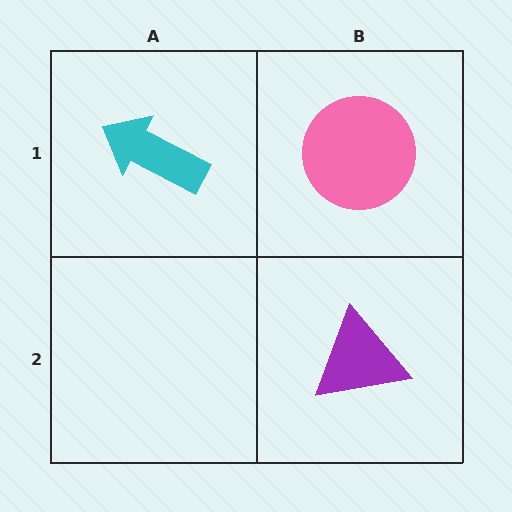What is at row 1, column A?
A cyan arrow.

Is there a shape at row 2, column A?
No, that cell is empty.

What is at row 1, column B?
A pink circle.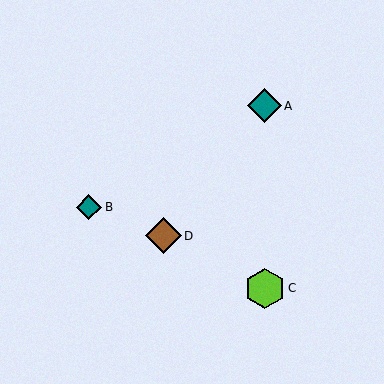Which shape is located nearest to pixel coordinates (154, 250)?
The brown diamond (labeled D) at (163, 236) is nearest to that location.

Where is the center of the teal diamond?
The center of the teal diamond is at (89, 207).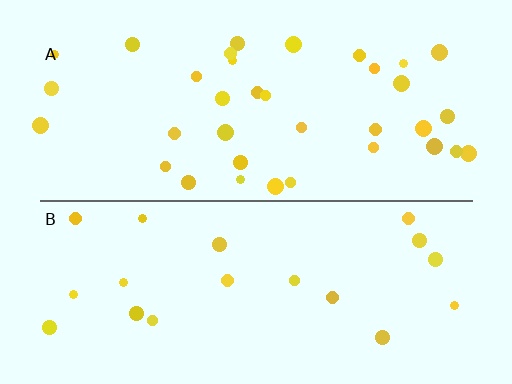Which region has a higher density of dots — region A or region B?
A (the top).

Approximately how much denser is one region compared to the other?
Approximately 1.8× — region A over region B.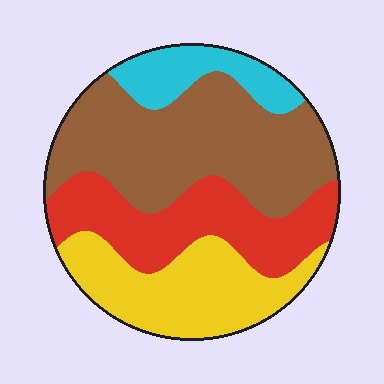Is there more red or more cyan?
Red.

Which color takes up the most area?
Brown, at roughly 40%.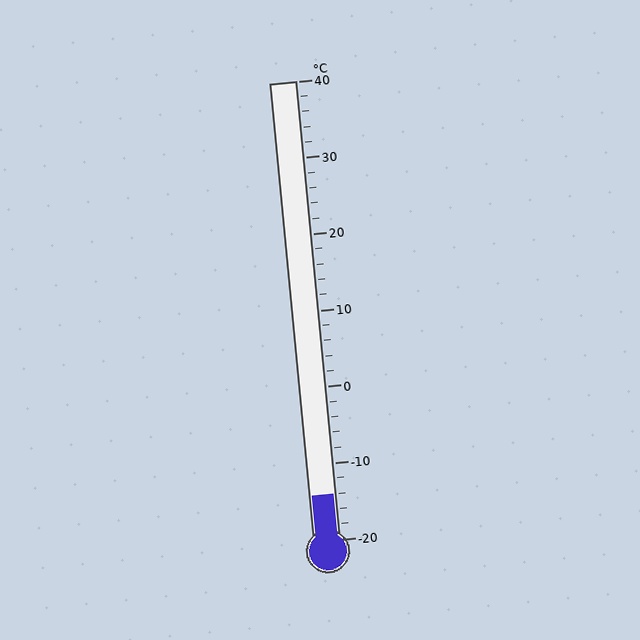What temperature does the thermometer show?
The thermometer shows approximately -14°C.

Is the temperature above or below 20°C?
The temperature is below 20°C.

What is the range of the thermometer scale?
The thermometer scale ranges from -20°C to 40°C.